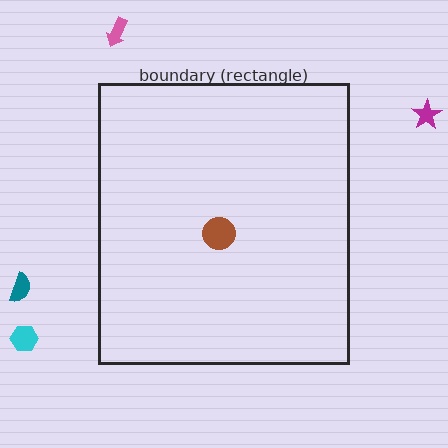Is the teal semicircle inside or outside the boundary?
Outside.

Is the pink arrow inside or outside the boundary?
Outside.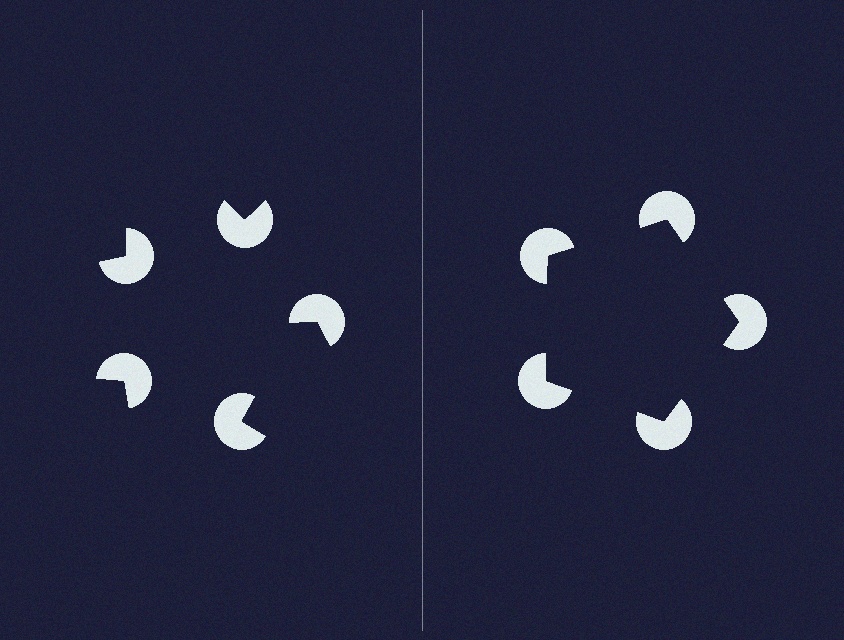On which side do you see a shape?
An illusory pentagon appears on the right side. On the left side the wedge cuts are rotated, so no coherent shape forms.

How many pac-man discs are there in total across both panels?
10 — 5 on each side.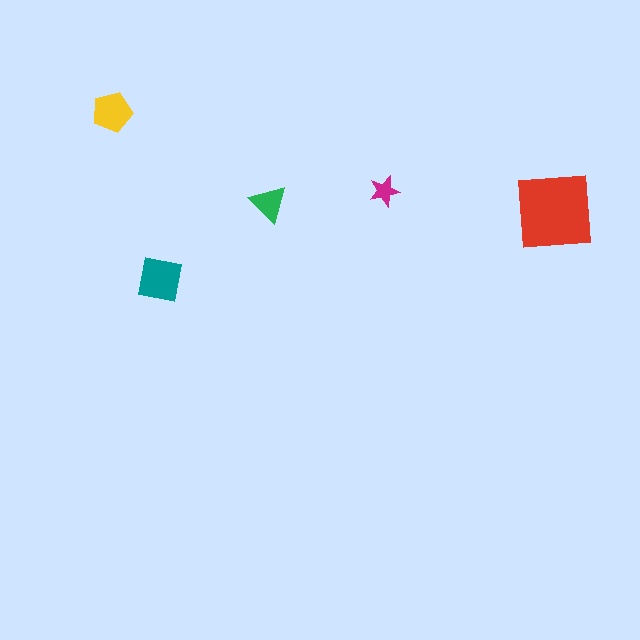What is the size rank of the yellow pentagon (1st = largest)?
3rd.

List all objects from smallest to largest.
The magenta star, the green triangle, the yellow pentagon, the teal square, the red square.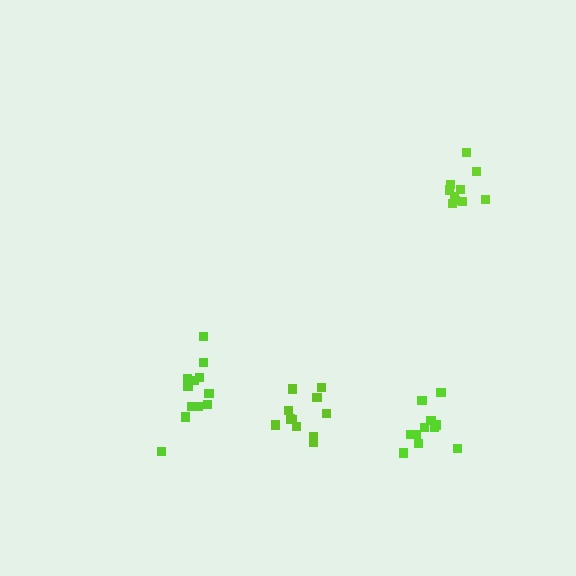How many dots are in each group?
Group 1: 12 dots, Group 2: 11 dots, Group 3: 11 dots, Group 4: 10 dots (44 total).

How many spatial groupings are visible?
There are 4 spatial groupings.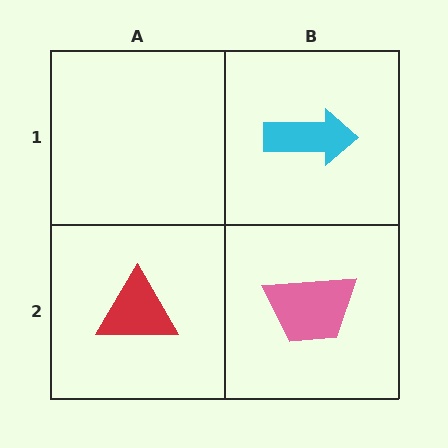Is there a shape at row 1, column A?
No, that cell is empty.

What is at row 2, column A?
A red triangle.